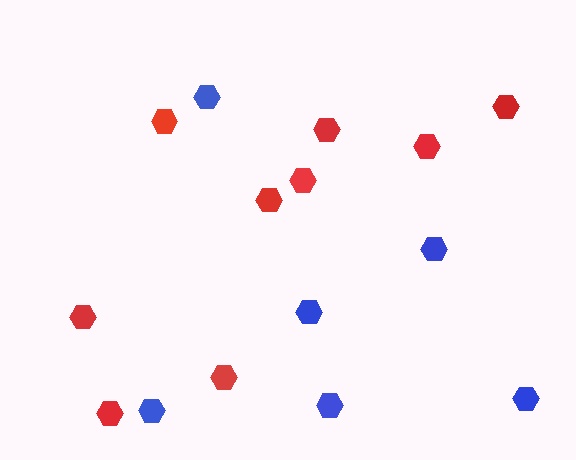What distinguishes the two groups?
There are 2 groups: one group of red hexagons (9) and one group of blue hexagons (6).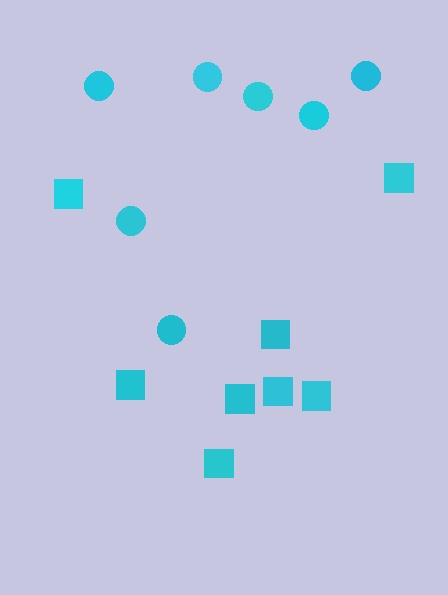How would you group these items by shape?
There are 2 groups: one group of circles (7) and one group of squares (8).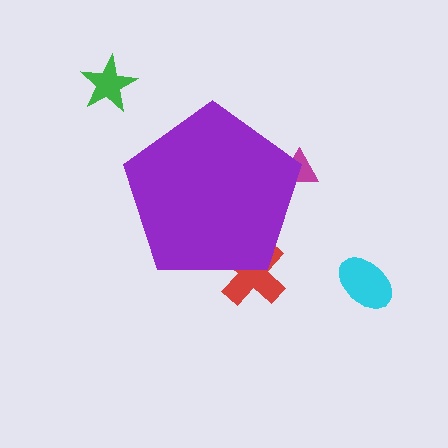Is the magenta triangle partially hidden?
Yes, the magenta triangle is partially hidden behind the purple pentagon.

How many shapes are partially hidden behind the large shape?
2 shapes are partially hidden.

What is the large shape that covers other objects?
A purple pentagon.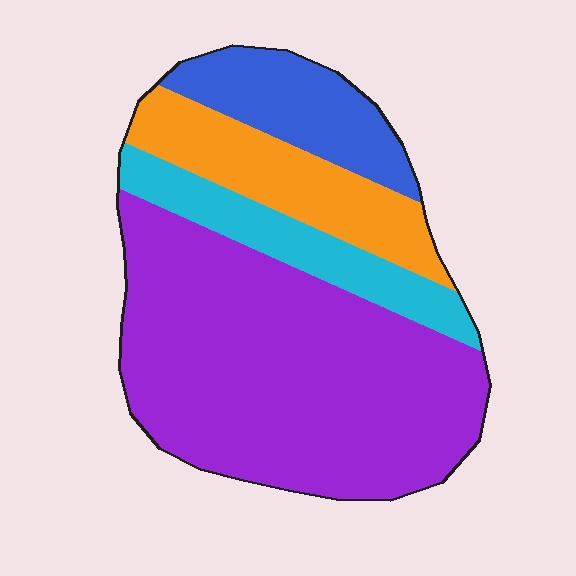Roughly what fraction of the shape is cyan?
Cyan takes up about one eighth (1/8) of the shape.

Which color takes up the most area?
Purple, at roughly 55%.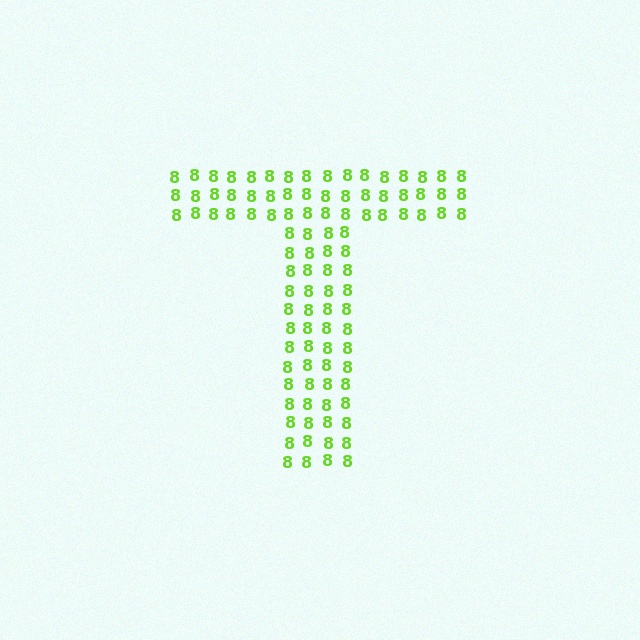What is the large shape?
The large shape is the letter T.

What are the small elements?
The small elements are digit 8's.